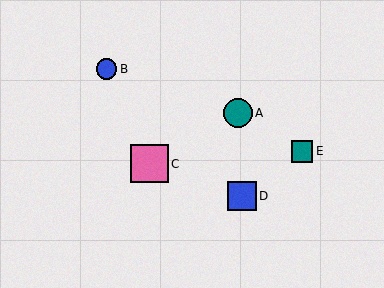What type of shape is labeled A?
Shape A is a teal circle.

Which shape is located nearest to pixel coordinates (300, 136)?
The teal square (labeled E) at (302, 151) is nearest to that location.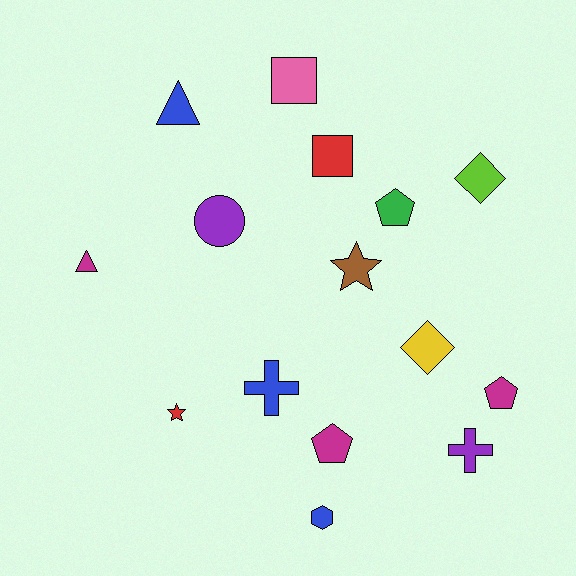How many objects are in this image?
There are 15 objects.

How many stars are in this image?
There are 2 stars.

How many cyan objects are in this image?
There are no cyan objects.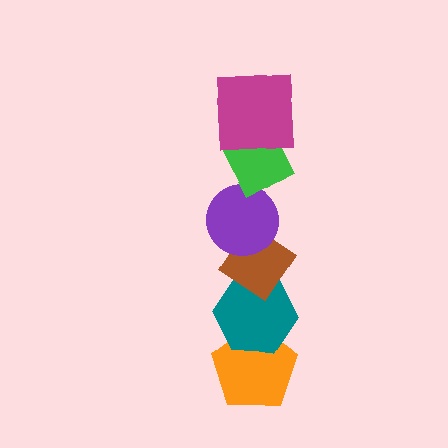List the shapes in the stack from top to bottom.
From top to bottom: the magenta square, the green diamond, the purple circle, the brown diamond, the teal hexagon, the orange pentagon.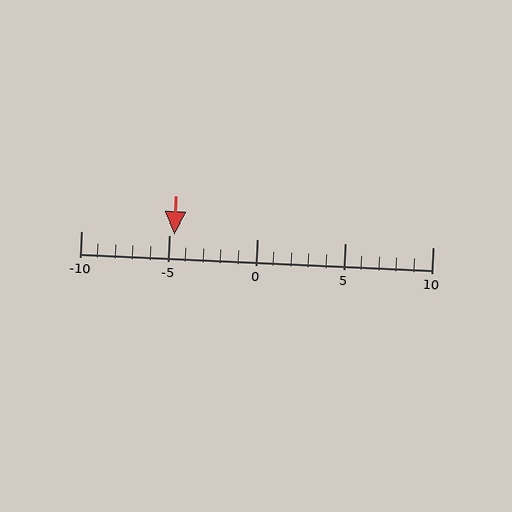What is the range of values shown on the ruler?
The ruler shows values from -10 to 10.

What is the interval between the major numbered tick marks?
The major tick marks are spaced 5 units apart.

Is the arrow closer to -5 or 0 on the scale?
The arrow is closer to -5.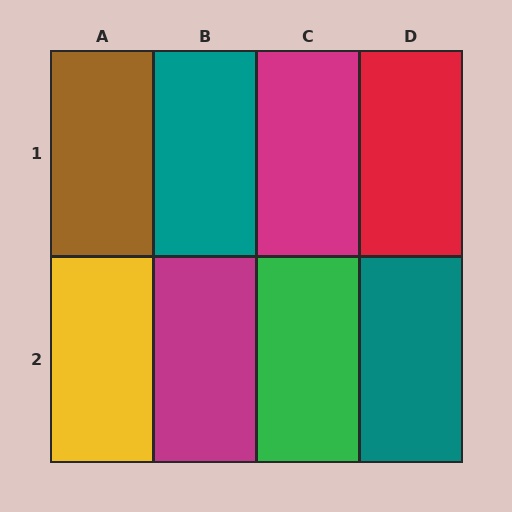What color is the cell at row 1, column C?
Magenta.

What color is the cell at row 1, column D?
Red.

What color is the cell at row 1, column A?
Brown.